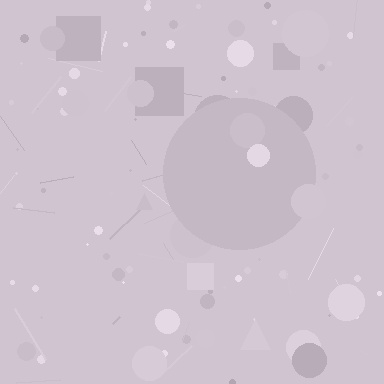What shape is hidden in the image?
A circle is hidden in the image.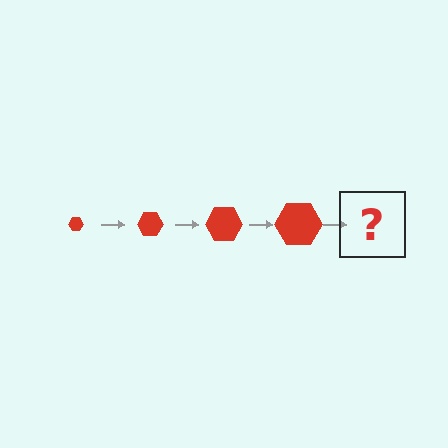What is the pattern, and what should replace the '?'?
The pattern is that the hexagon gets progressively larger each step. The '?' should be a red hexagon, larger than the previous one.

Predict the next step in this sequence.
The next step is a red hexagon, larger than the previous one.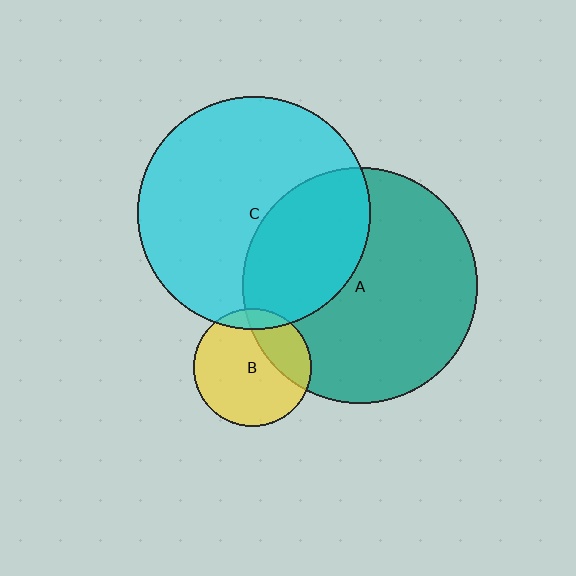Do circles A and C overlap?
Yes.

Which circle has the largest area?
Circle A (teal).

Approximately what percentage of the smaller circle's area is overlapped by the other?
Approximately 35%.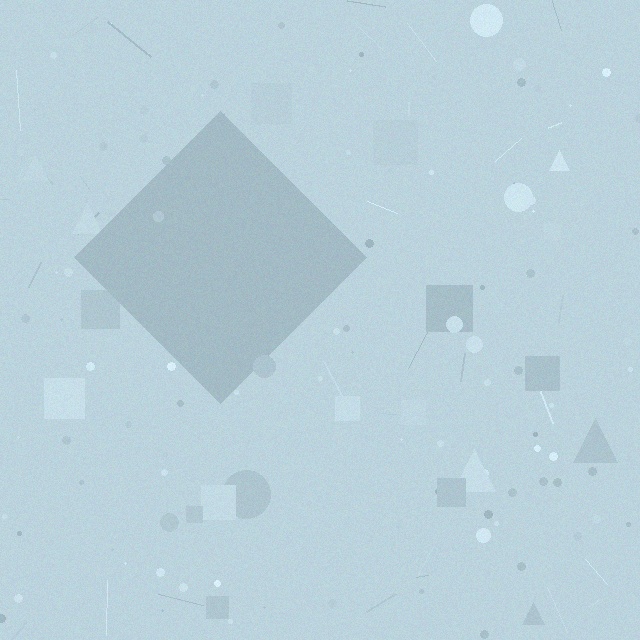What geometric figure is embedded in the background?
A diamond is embedded in the background.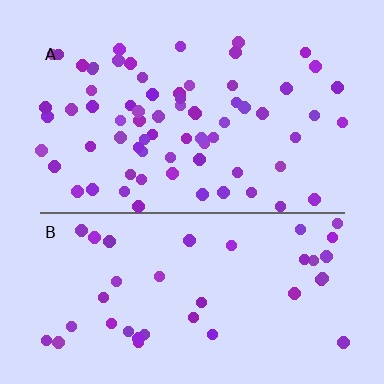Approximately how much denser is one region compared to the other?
Approximately 1.8× — region A over region B.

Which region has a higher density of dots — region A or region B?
A (the top).